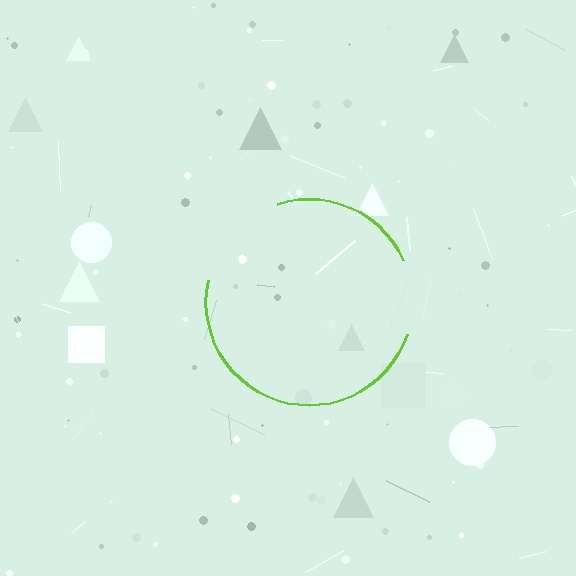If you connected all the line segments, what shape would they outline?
They would outline a circle.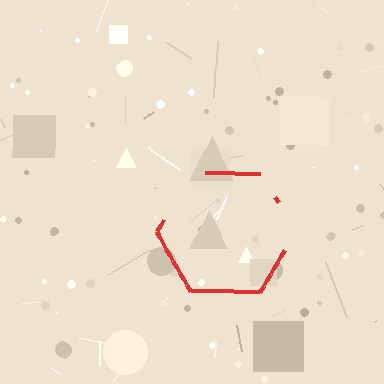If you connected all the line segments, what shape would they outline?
They would outline a hexagon.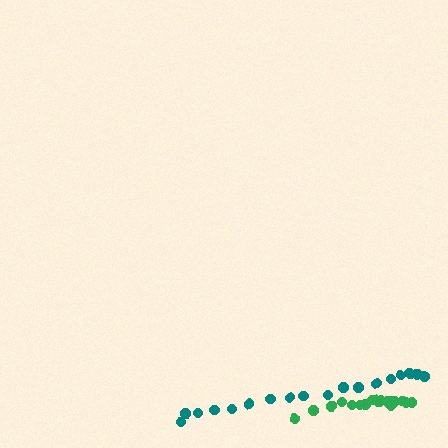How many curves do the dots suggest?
There are 2 distinct paths.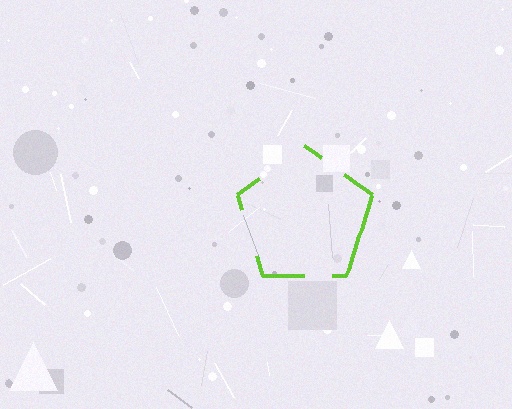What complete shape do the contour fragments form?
The contour fragments form a pentagon.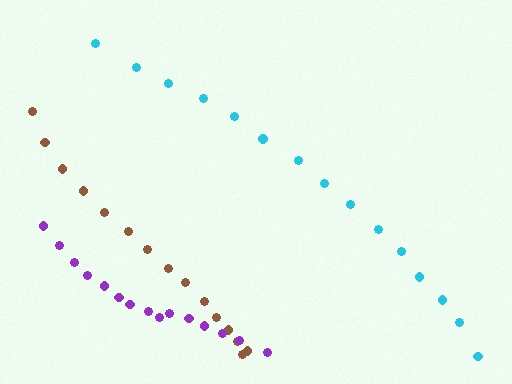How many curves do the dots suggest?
There are 3 distinct paths.